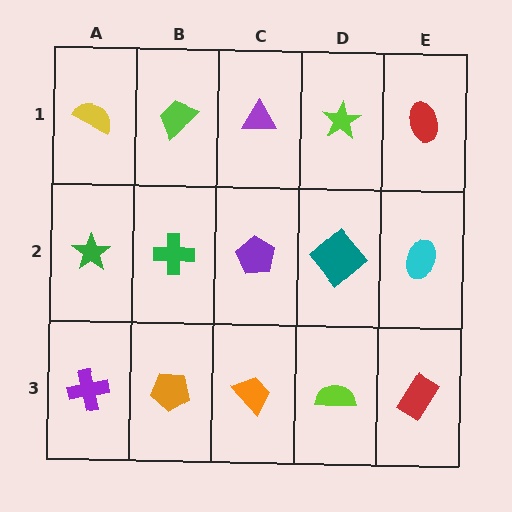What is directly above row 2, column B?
A lime trapezoid.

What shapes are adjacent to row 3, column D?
A teal diamond (row 2, column D), an orange trapezoid (row 3, column C), a red rectangle (row 3, column E).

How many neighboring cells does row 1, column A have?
2.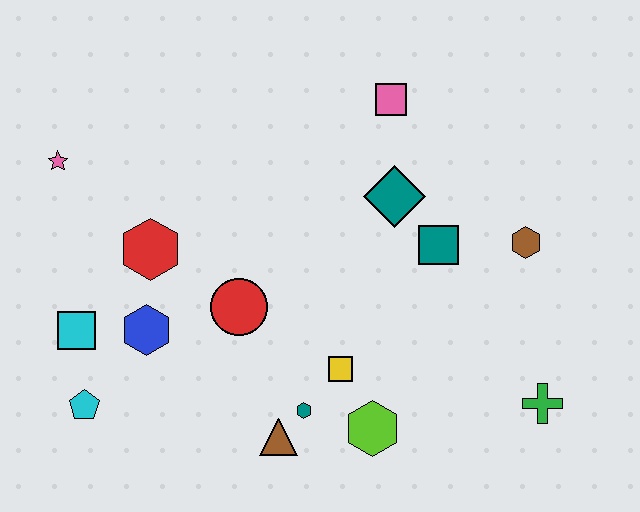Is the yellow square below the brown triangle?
No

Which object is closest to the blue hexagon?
The cyan square is closest to the blue hexagon.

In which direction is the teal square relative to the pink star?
The teal square is to the right of the pink star.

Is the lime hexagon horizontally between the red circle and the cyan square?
No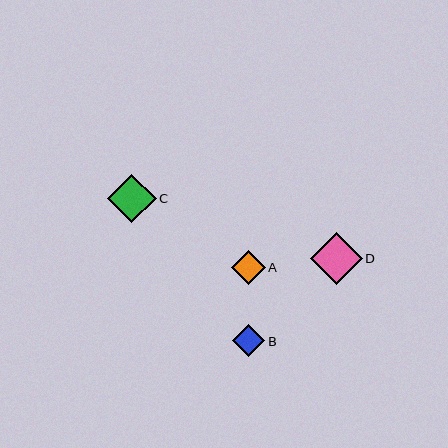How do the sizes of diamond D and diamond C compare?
Diamond D and diamond C are approximately the same size.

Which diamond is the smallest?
Diamond B is the smallest with a size of approximately 32 pixels.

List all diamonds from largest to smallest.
From largest to smallest: D, C, A, B.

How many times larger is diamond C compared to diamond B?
Diamond C is approximately 1.5 times the size of diamond B.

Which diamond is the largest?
Diamond D is the largest with a size of approximately 52 pixels.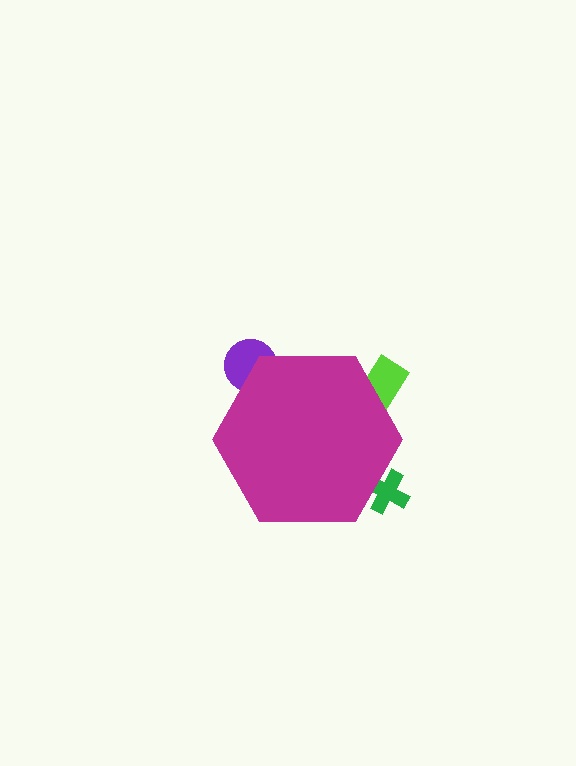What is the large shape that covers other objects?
A magenta hexagon.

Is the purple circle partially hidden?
Yes, the purple circle is partially hidden behind the magenta hexagon.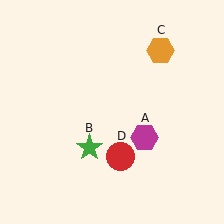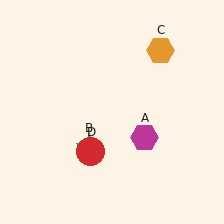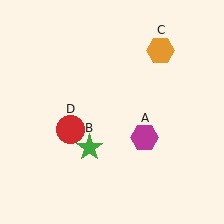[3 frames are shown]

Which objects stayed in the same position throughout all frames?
Magenta hexagon (object A) and green star (object B) and orange hexagon (object C) remained stationary.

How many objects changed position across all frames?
1 object changed position: red circle (object D).